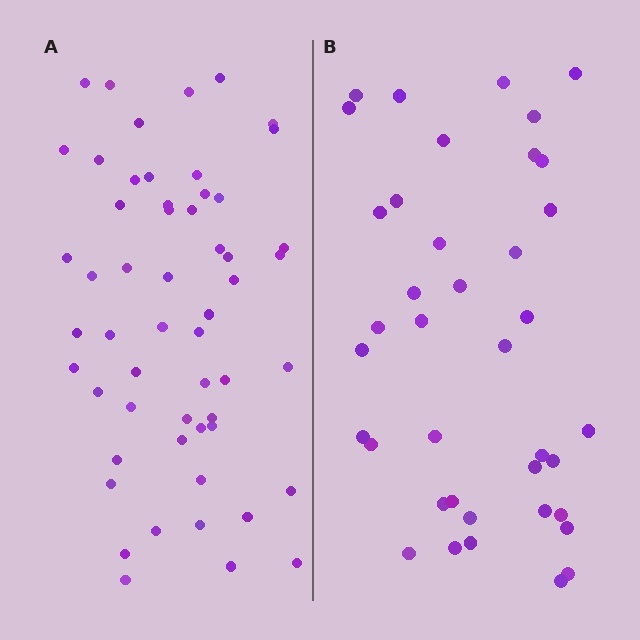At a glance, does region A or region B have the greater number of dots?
Region A (the left region) has more dots.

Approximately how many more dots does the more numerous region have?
Region A has approximately 15 more dots than region B.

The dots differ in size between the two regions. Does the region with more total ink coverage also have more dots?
No. Region B has more total ink coverage because its dots are larger, but region A actually contains more individual dots. Total area can be misleading — the number of items is what matters here.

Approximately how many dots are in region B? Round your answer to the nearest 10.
About 40 dots. (The exact count is 39, which rounds to 40.)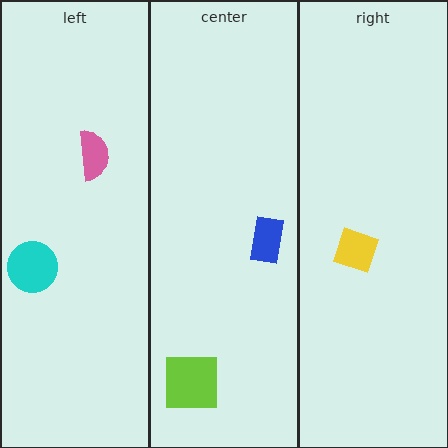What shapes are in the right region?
The yellow diamond.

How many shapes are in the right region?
1.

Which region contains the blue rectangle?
The center region.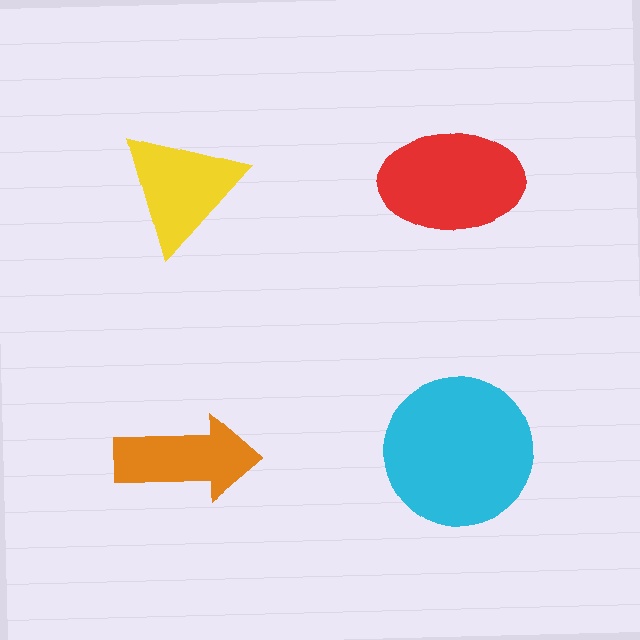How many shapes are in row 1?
2 shapes.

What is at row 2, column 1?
An orange arrow.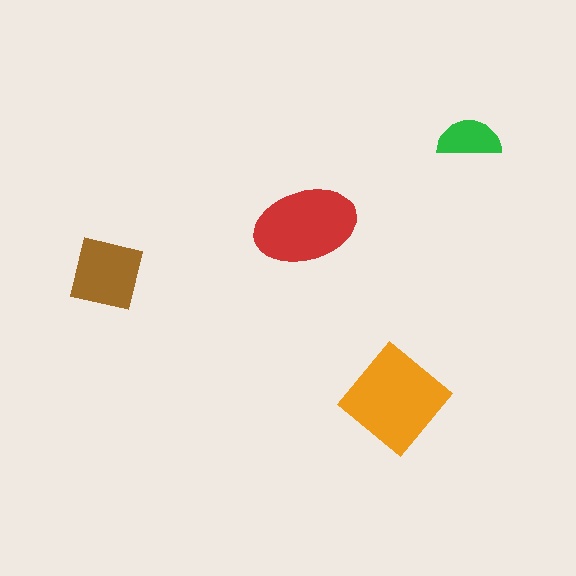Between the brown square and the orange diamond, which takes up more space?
The orange diamond.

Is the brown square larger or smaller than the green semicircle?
Larger.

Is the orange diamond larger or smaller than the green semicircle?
Larger.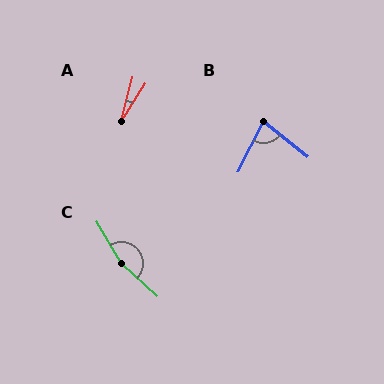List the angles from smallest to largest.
A (17°), B (78°), C (163°).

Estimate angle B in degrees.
Approximately 78 degrees.